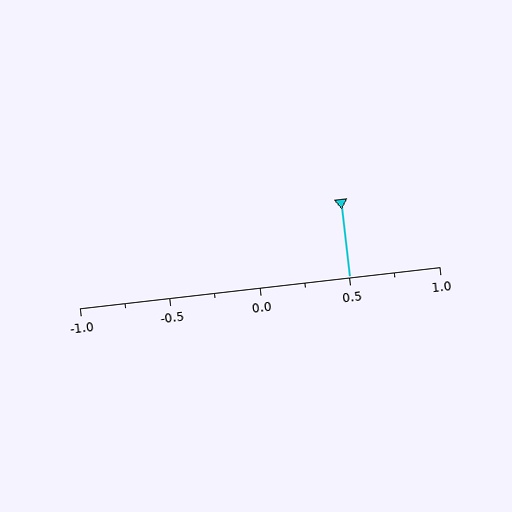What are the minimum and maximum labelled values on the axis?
The axis runs from -1.0 to 1.0.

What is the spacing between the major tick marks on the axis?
The major ticks are spaced 0.5 apart.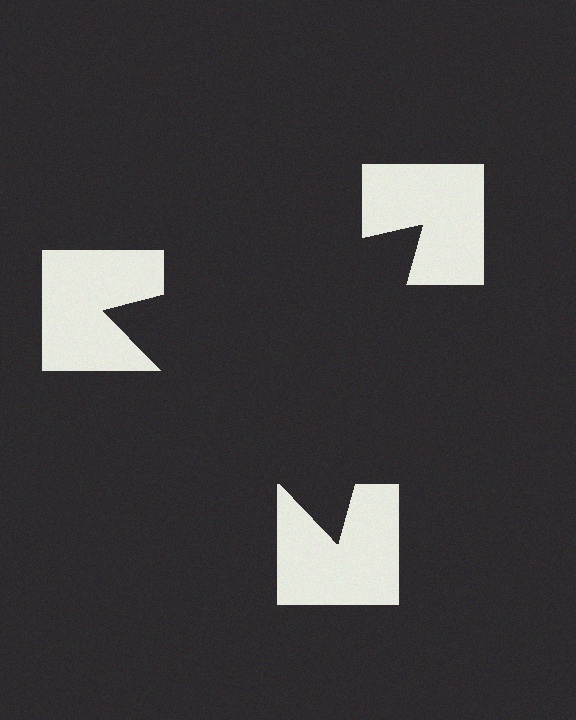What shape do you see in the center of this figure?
An illusory triangle — its edges are inferred from the aligned wedge cuts in the notched squares, not physically drawn.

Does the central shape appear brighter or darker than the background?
It typically appears slightly darker than the background, even though no actual brightness change is drawn.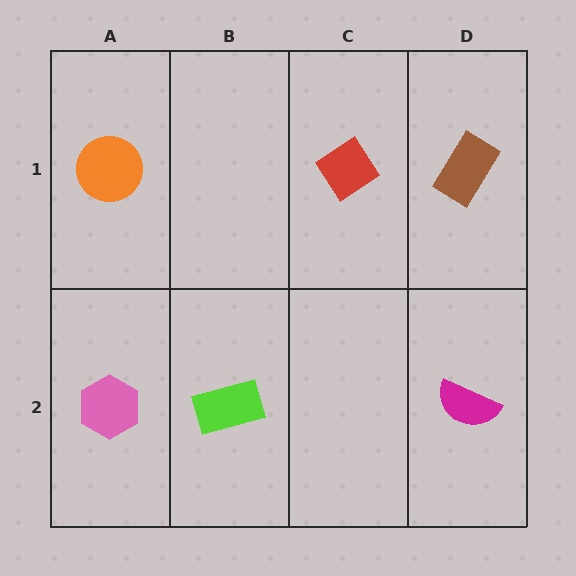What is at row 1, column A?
An orange circle.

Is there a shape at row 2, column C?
No, that cell is empty.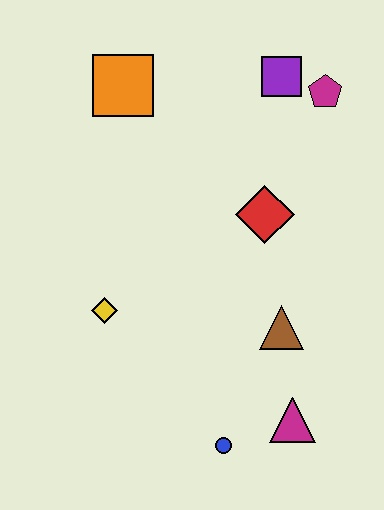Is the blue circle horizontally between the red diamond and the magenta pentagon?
No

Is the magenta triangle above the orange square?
No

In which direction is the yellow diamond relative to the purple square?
The yellow diamond is below the purple square.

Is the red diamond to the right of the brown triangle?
No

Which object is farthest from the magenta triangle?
The orange square is farthest from the magenta triangle.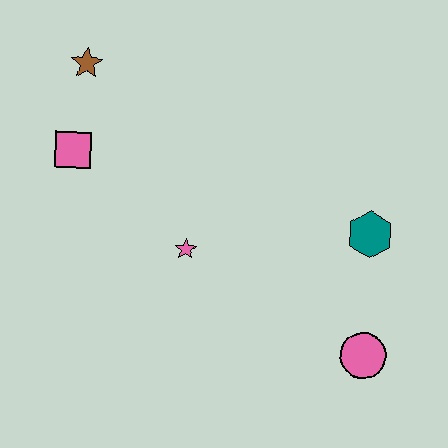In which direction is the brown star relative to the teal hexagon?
The brown star is to the left of the teal hexagon.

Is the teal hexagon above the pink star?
Yes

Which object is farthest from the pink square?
The pink circle is farthest from the pink square.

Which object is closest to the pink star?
The pink square is closest to the pink star.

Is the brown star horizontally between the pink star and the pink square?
Yes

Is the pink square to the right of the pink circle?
No